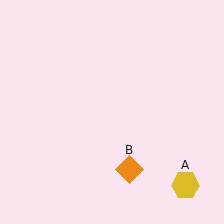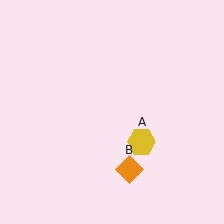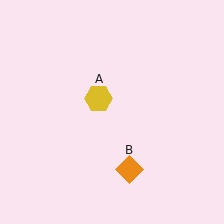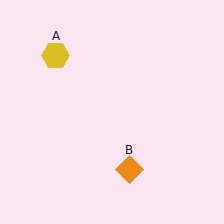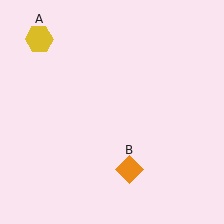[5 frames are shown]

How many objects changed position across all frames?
1 object changed position: yellow hexagon (object A).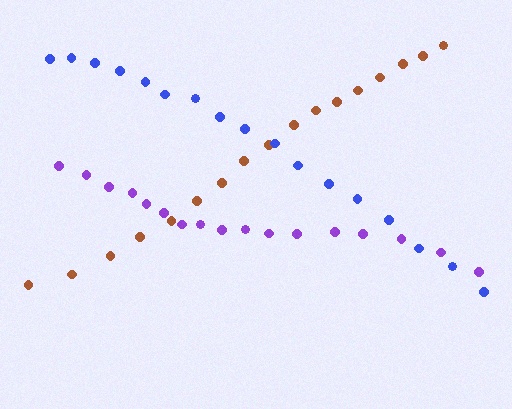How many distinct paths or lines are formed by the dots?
There are 3 distinct paths.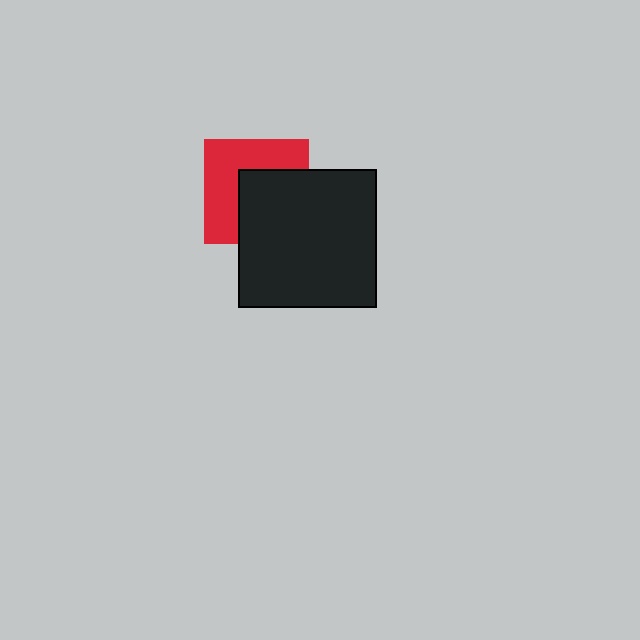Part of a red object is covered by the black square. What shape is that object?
It is a square.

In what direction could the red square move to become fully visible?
The red square could move toward the upper-left. That would shift it out from behind the black square entirely.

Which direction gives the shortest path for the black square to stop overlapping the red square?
Moving toward the lower-right gives the shortest separation.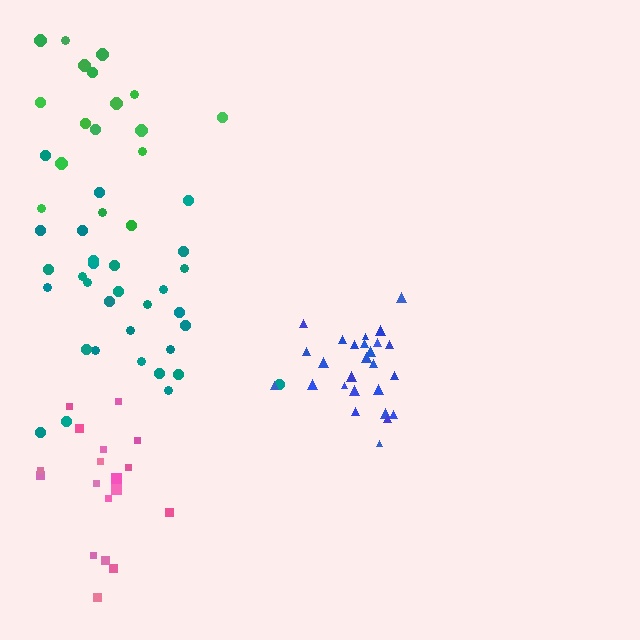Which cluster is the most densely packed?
Blue.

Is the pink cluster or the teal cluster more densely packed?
Pink.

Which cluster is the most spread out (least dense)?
Green.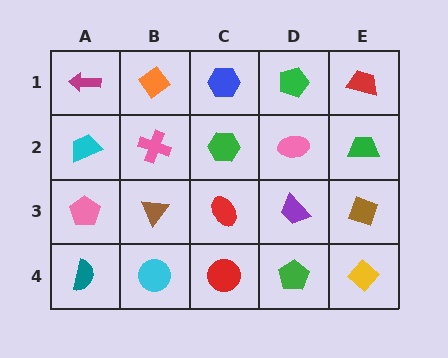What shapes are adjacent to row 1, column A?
A cyan trapezoid (row 2, column A), an orange diamond (row 1, column B).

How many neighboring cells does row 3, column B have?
4.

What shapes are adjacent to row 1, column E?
A green trapezoid (row 2, column E), a green pentagon (row 1, column D).